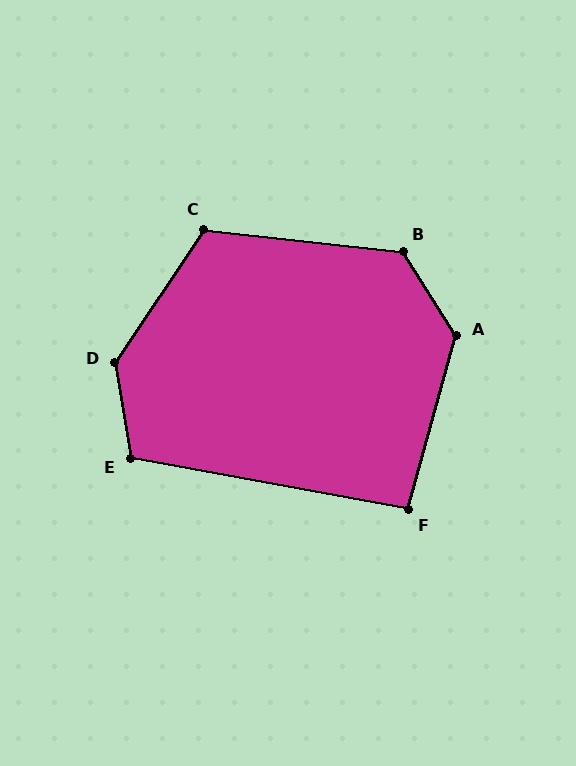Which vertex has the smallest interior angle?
F, at approximately 95 degrees.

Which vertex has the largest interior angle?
D, at approximately 137 degrees.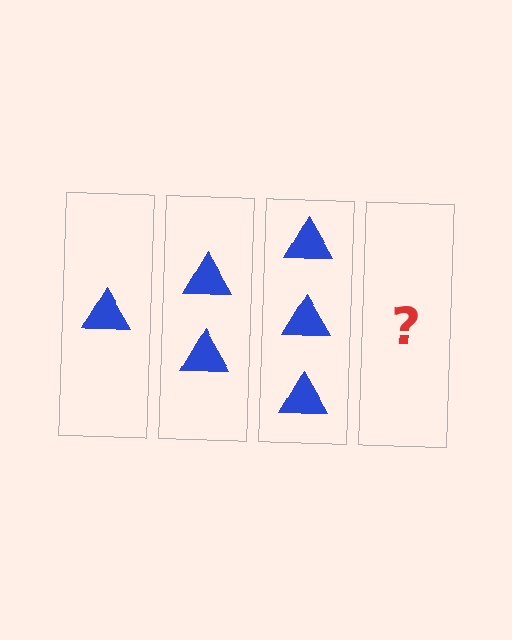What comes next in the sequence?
The next element should be 4 triangles.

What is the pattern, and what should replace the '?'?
The pattern is that each step adds one more triangle. The '?' should be 4 triangles.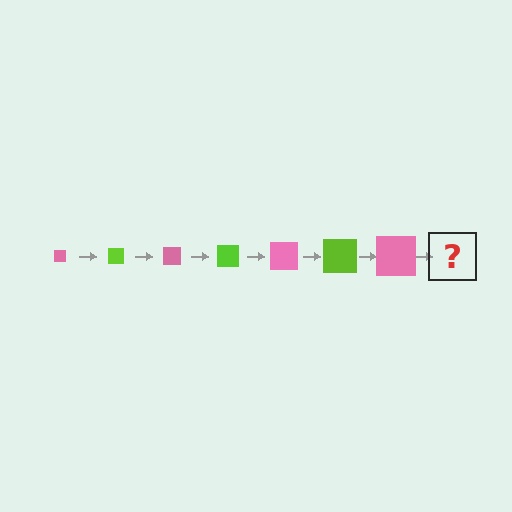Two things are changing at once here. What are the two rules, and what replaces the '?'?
The two rules are that the square grows larger each step and the color cycles through pink and lime. The '?' should be a lime square, larger than the previous one.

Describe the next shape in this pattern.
It should be a lime square, larger than the previous one.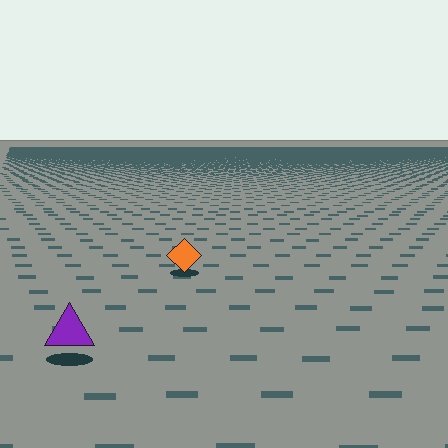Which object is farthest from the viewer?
The orange diamond is farthest from the viewer. It appears smaller and the ground texture around it is denser.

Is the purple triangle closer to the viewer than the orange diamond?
Yes. The purple triangle is closer — you can tell from the texture gradient: the ground texture is coarser near it.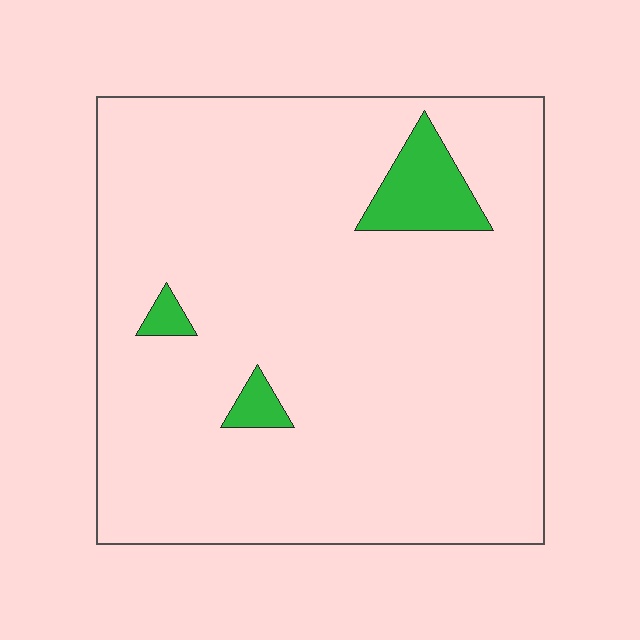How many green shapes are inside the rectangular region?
3.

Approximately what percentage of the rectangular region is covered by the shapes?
Approximately 5%.